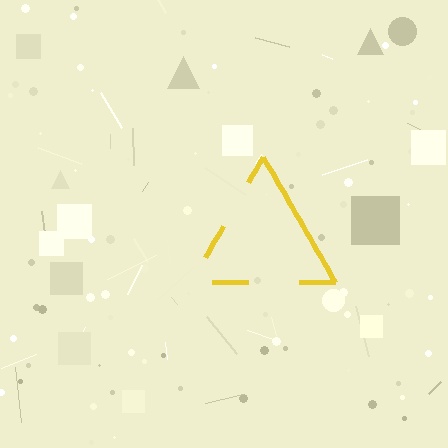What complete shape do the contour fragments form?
The contour fragments form a triangle.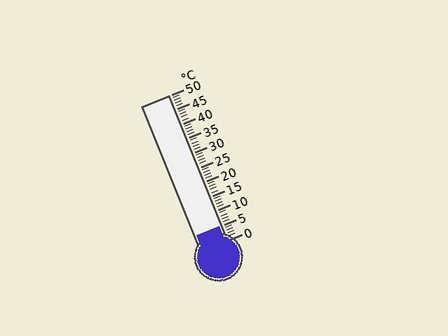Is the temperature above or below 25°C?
The temperature is below 25°C.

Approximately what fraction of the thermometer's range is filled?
The thermometer is filled to approximately 10% of its range.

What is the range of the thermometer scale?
The thermometer scale ranges from 0°C to 50°C.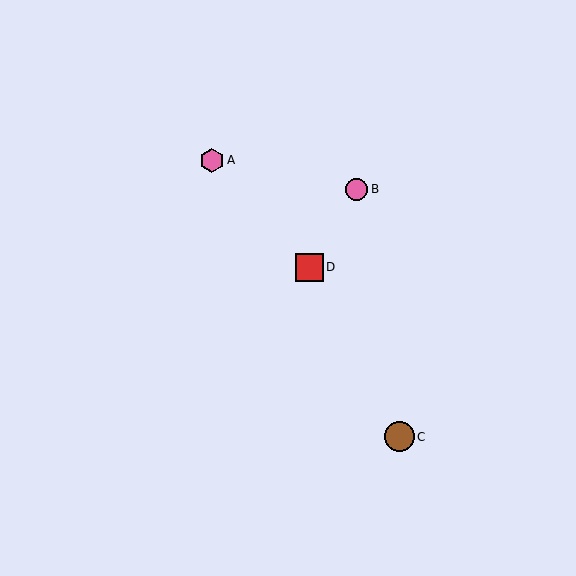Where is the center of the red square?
The center of the red square is at (309, 267).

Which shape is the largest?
The brown circle (labeled C) is the largest.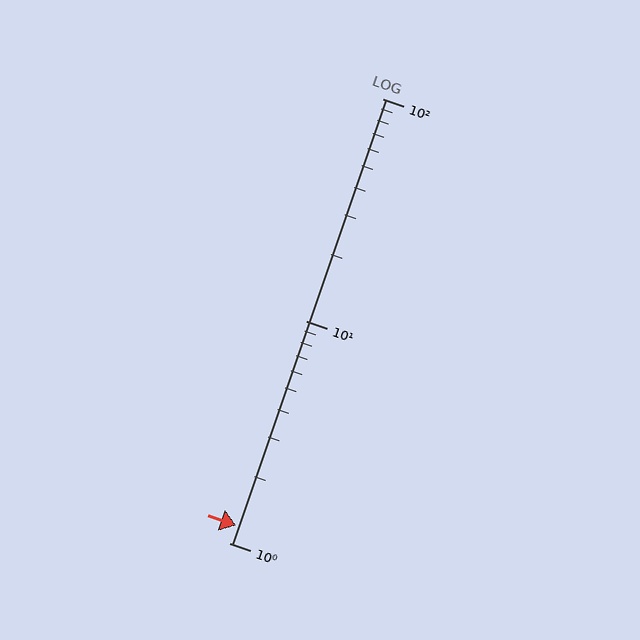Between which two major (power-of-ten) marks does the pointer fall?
The pointer is between 1 and 10.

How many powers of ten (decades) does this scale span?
The scale spans 2 decades, from 1 to 100.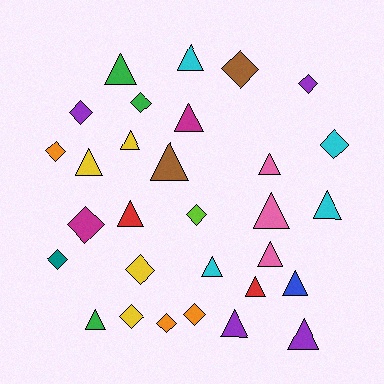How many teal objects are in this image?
There is 1 teal object.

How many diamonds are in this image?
There are 13 diamonds.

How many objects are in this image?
There are 30 objects.